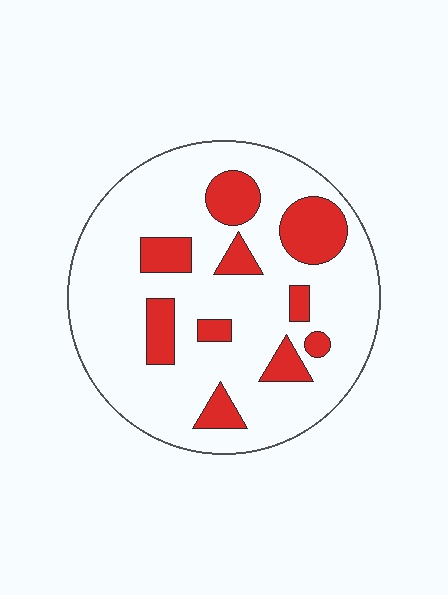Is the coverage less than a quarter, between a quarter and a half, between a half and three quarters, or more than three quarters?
Less than a quarter.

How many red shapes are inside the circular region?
10.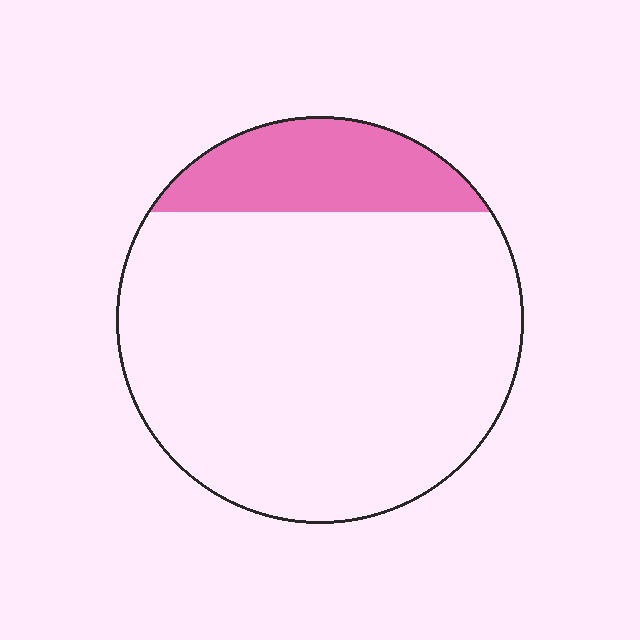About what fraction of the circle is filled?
About one sixth (1/6).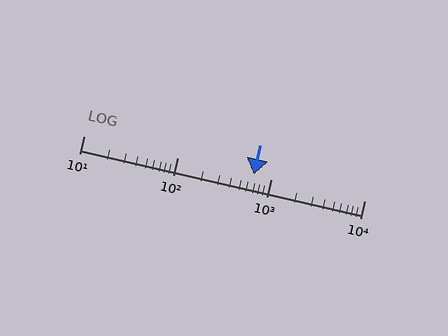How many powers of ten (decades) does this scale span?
The scale spans 3 decades, from 10 to 10000.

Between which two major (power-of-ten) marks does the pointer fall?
The pointer is between 100 and 1000.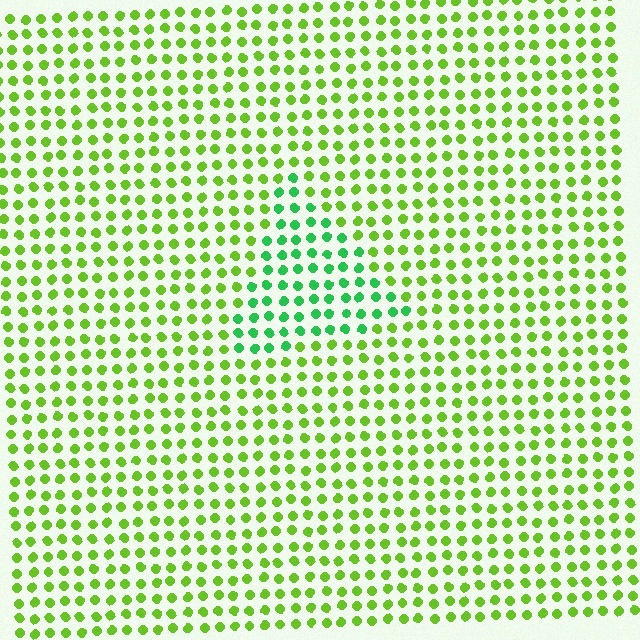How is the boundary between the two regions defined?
The boundary is defined purely by a slight shift in hue (about 40 degrees). Spacing, size, and orientation are identical on both sides.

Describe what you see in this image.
The image is filled with small lime elements in a uniform arrangement. A triangle-shaped region is visible where the elements are tinted to a slightly different hue, forming a subtle color boundary.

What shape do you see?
I see a triangle.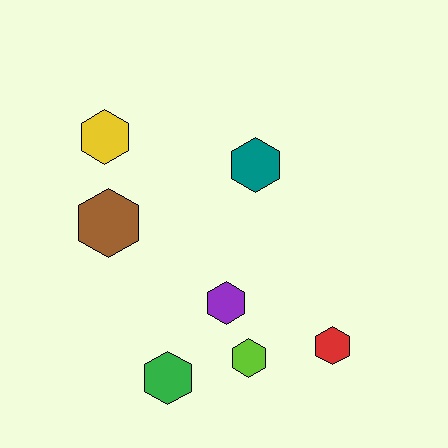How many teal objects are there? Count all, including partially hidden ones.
There is 1 teal object.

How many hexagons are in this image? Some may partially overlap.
There are 7 hexagons.